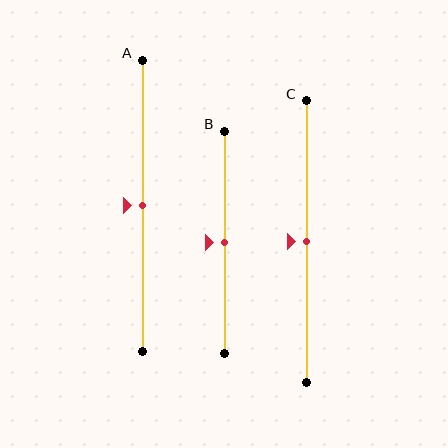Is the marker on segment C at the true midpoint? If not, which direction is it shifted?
Yes, the marker on segment C is at the true midpoint.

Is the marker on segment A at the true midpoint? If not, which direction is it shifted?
Yes, the marker on segment A is at the true midpoint.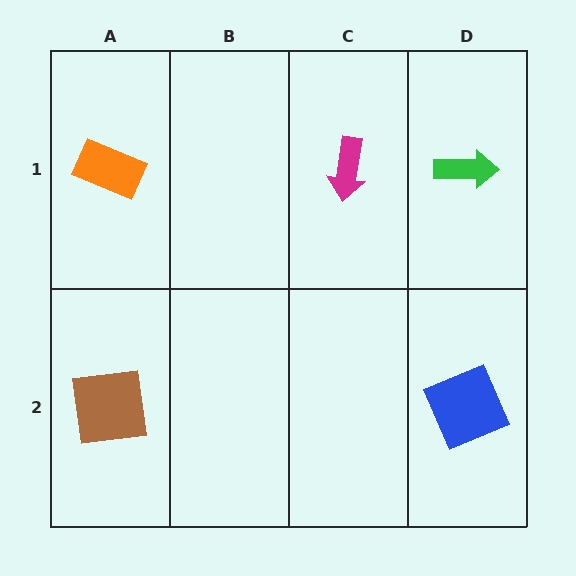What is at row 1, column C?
A magenta arrow.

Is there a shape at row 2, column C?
No, that cell is empty.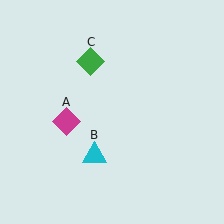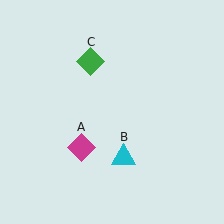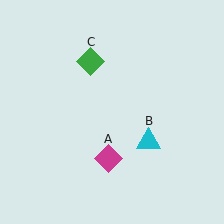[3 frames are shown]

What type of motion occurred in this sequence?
The magenta diamond (object A), cyan triangle (object B) rotated counterclockwise around the center of the scene.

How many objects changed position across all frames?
2 objects changed position: magenta diamond (object A), cyan triangle (object B).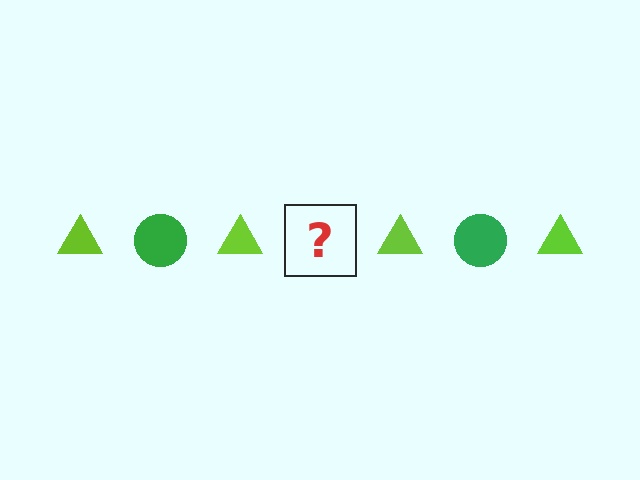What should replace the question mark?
The question mark should be replaced with a green circle.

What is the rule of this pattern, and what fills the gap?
The rule is that the pattern alternates between lime triangle and green circle. The gap should be filled with a green circle.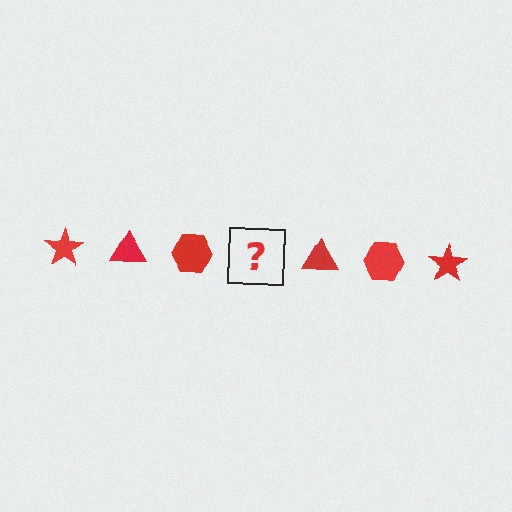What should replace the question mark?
The question mark should be replaced with a red star.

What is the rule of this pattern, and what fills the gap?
The rule is that the pattern cycles through star, triangle, hexagon shapes in red. The gap should be filled with a red star.